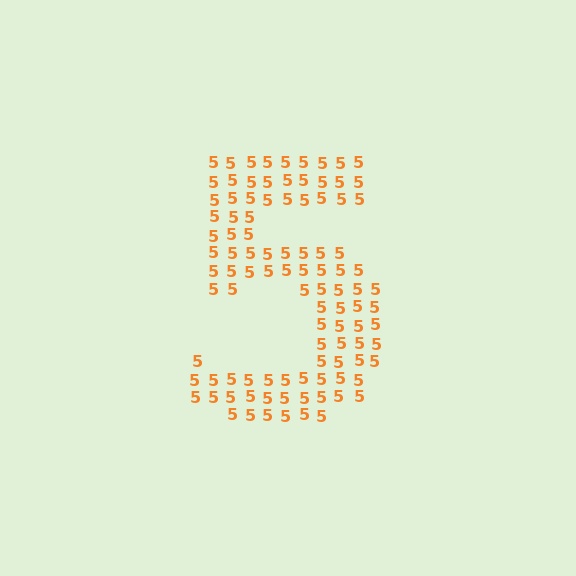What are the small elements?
The small elements are digit 5's.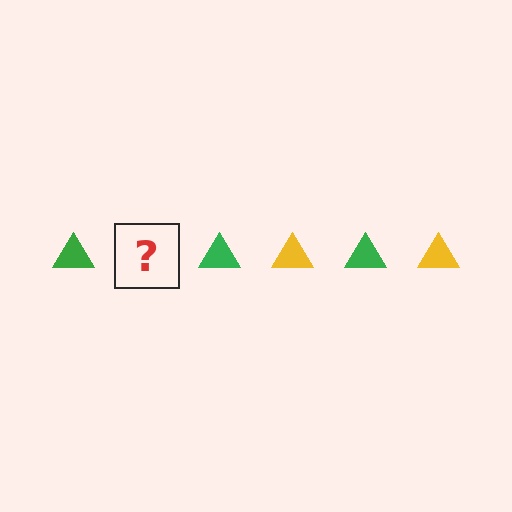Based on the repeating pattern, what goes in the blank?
The blank should be a yellow triangle.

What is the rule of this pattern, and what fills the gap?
The rule is that the pattern cycles through green, yellow triangles. The gap should be filled with a yellow triangle.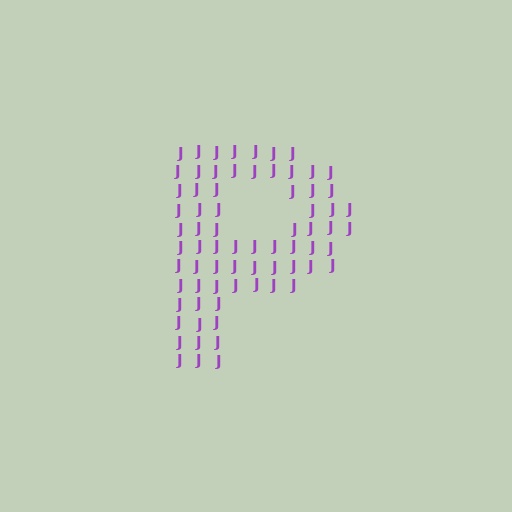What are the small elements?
The small elements are letter J's.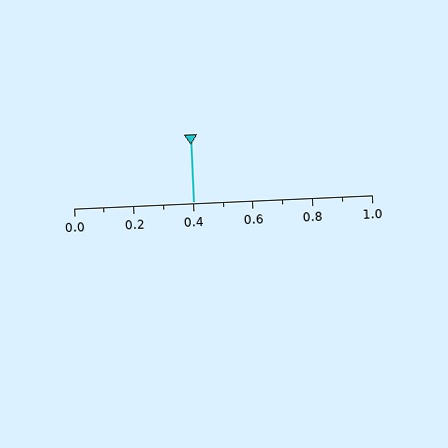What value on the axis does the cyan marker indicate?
The marker indicates approximately 0.4.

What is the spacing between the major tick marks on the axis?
The major ticks are spaced 0.2 apart.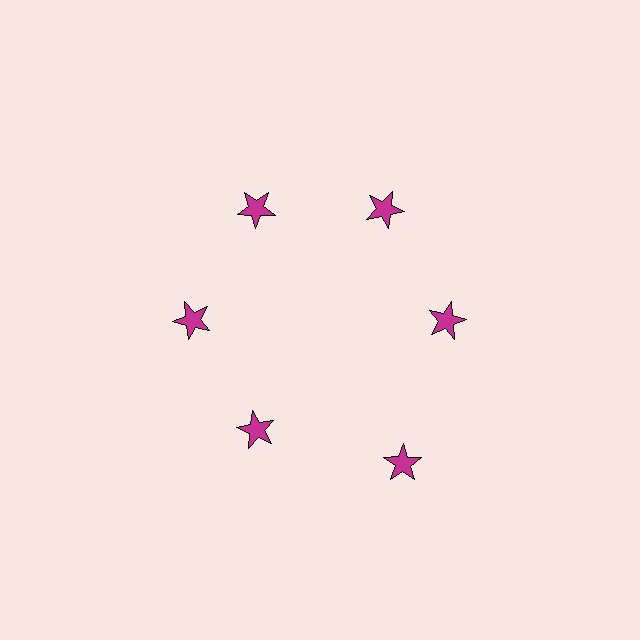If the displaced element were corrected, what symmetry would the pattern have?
It would have 6-fold rotational symmetry — the pattern would map onto itself every 60 degrees.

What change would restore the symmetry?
The symmetry would be restored by moving it inward, back onto the ring so that all 6 stars sit at equal angles and equal distance from the center.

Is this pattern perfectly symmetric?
No. The 6 magenta stars are arranged in a ring, but one element near the 5 o'clock position is pushed outward from the center, breaking the 6-fold rotational symmetry.